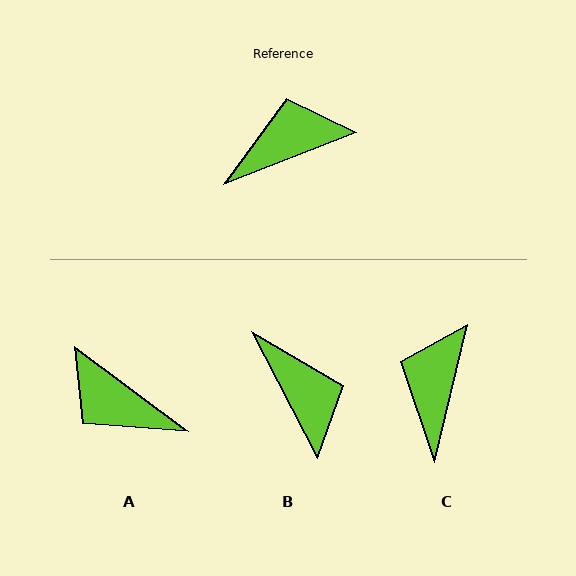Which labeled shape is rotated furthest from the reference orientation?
A, about 122 degrees away.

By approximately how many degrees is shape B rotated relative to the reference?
Approximately 84 degrees clockwise.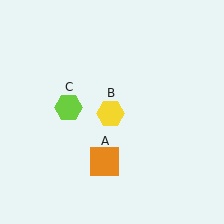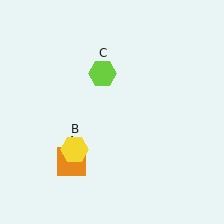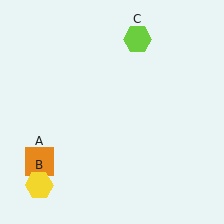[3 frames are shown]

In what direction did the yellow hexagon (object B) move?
The yellow hexagon (object B) moved down and to the left.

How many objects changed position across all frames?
3 objects changed position: orange square (object A), yellow hexagon (object B), lime hexagon (object C).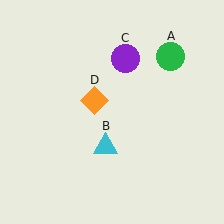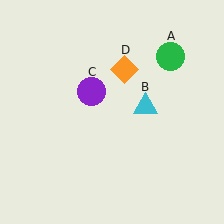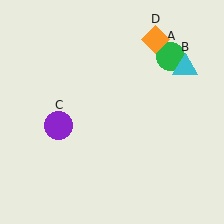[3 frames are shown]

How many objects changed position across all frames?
3 objects changed position: cyan triangle (object B), purple circle (object C), orange diamond (object D).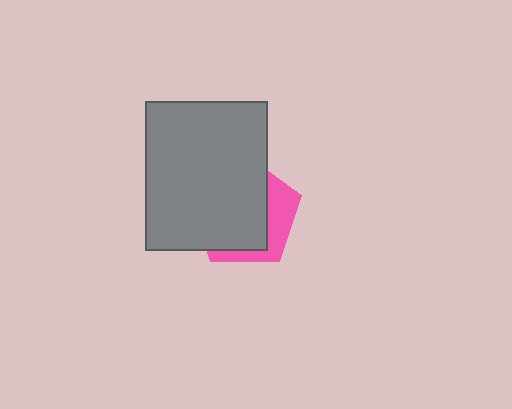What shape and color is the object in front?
The object in front is a gray rectangle.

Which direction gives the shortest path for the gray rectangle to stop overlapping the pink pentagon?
Moving left gives the shortest separation.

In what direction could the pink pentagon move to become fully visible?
The pink pentagon could move right. That would shift it out from behind the gray rectangle entirely.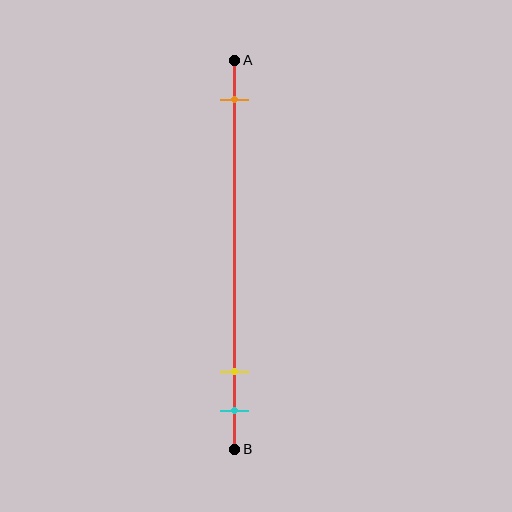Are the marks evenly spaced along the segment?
No, the marks are not evenly spaced.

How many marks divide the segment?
There are 3 marks dividing the segment.